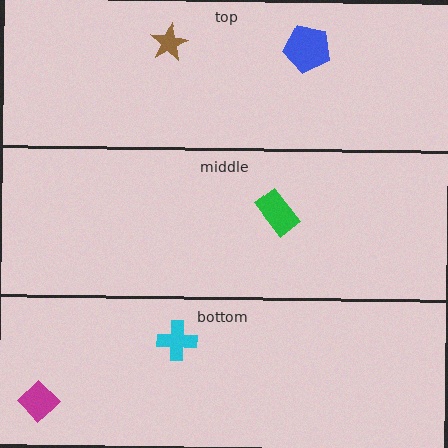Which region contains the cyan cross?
The bottom region.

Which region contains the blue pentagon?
The top region.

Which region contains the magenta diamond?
The bottom region.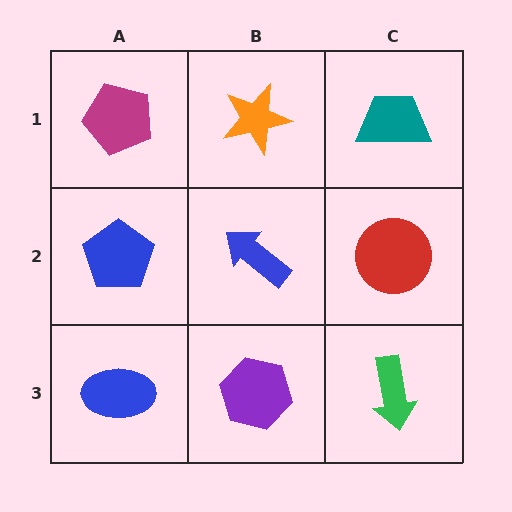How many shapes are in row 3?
3 shapes.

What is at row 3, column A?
A blue ellipse.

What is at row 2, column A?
A blue pentagon.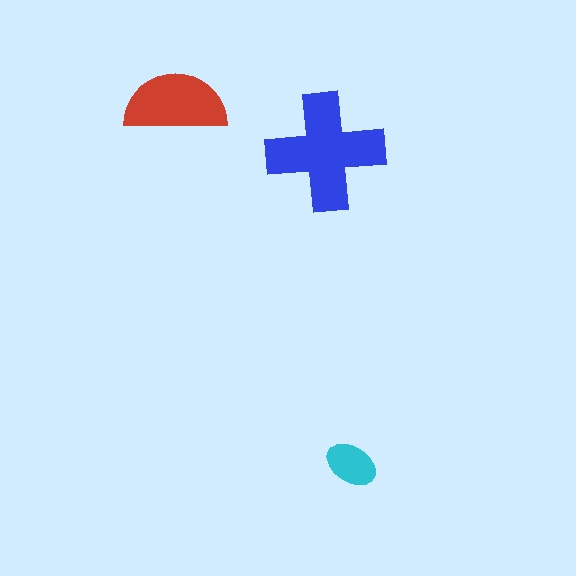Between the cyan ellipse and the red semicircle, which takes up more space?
The red semicircle.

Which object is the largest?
The blue cross.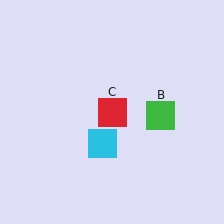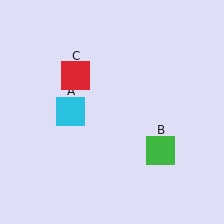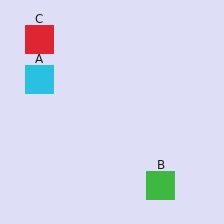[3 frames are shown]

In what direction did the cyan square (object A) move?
The cyan square (object A) moved up and to the left.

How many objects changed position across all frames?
3 objects changed position: cyan square (object A), green square (object B), red square (object C).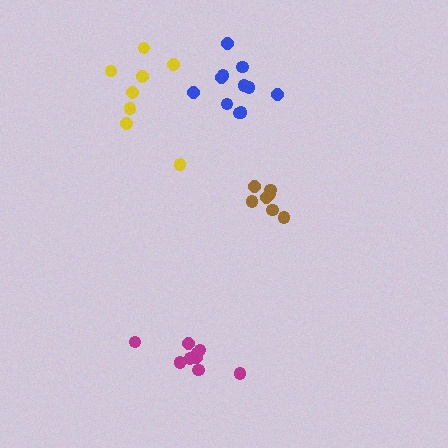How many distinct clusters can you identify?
There are 4 distinct clusters.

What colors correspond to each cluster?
The clusters are colored: magenta, blue, brown, yellow.